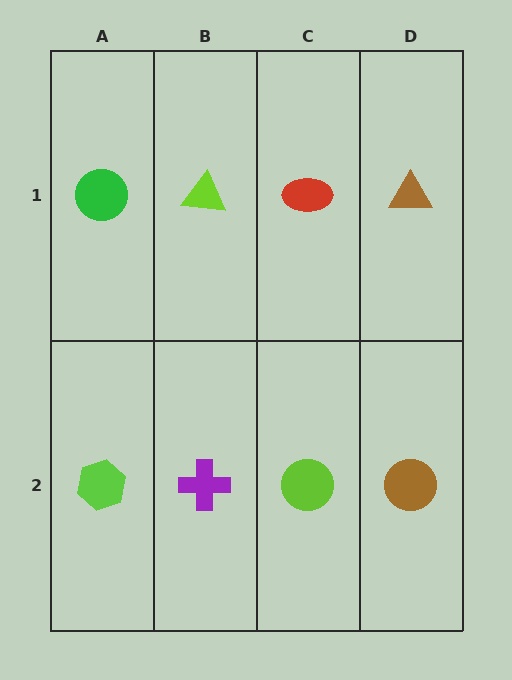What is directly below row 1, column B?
A purple cross.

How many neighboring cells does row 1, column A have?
2.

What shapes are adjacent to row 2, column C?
A red ellipse (row 1, column C), a purple cross (row 2, column B), a brown circle (row 2, column D).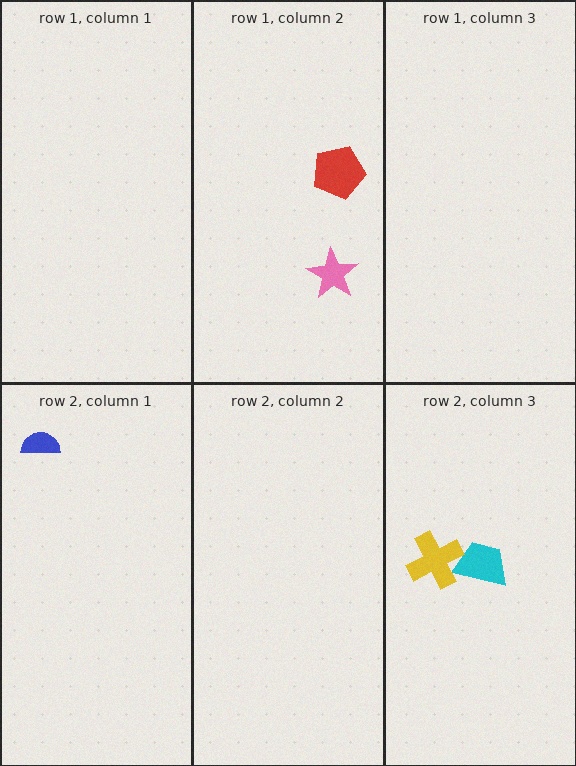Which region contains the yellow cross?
The row 2, column 3 region.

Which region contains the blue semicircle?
The row 2, column 1 region.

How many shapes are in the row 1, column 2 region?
2.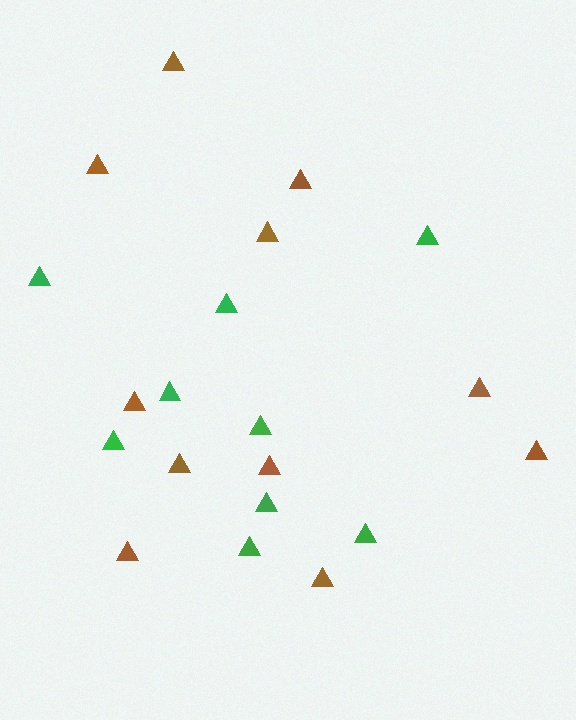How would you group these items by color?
There are 2 groups: one group of brown triangles (11) and one group of green triangles (9).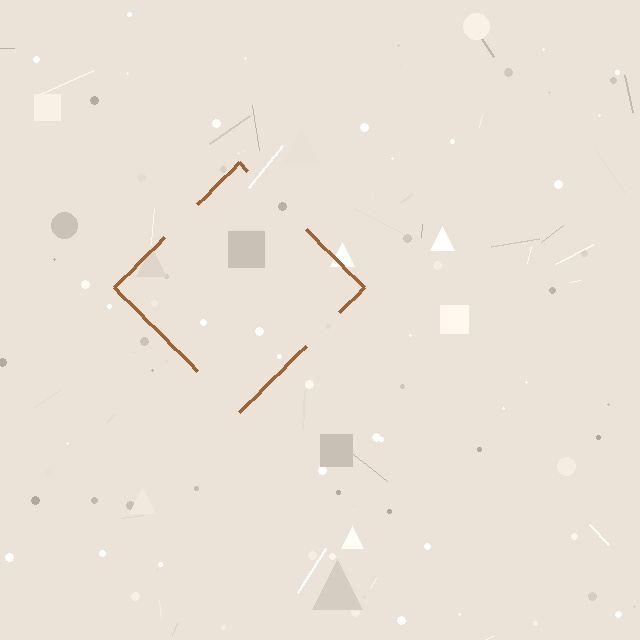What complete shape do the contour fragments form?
The contour fragments form a diamond.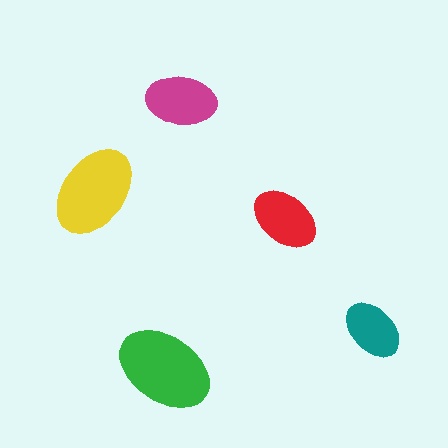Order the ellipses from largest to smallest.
the green one, the yellow one, the magenta one, the red one, the teal one.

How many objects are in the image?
There are 5 objects in the image.